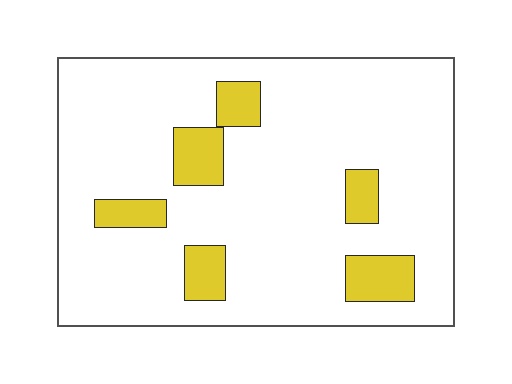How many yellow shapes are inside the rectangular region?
6.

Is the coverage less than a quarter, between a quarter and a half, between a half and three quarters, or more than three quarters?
Less than a quarter.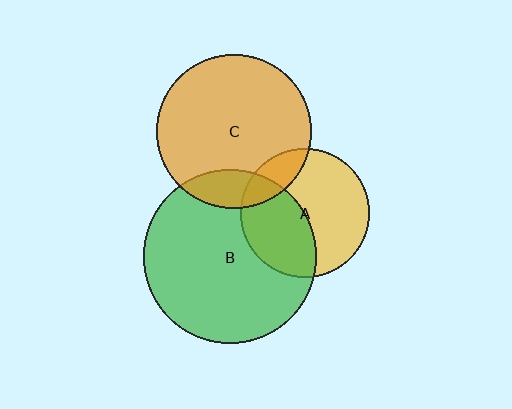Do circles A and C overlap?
Yes.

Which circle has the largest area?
Circle B (green).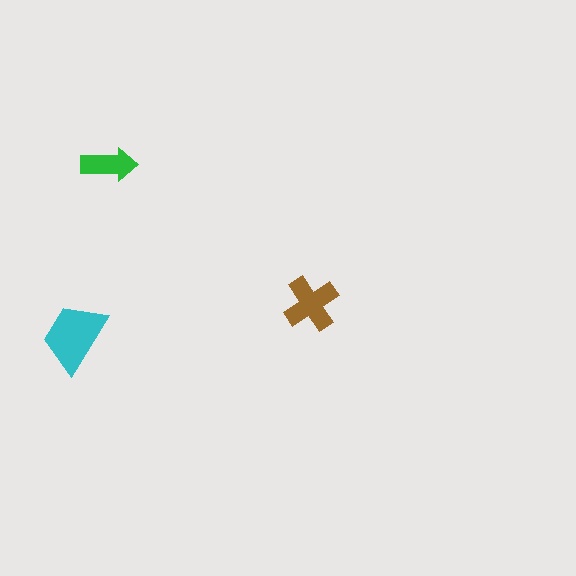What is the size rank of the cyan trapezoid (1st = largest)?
1st.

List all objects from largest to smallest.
The cyan trapezoid, the brown cross, the green arrow.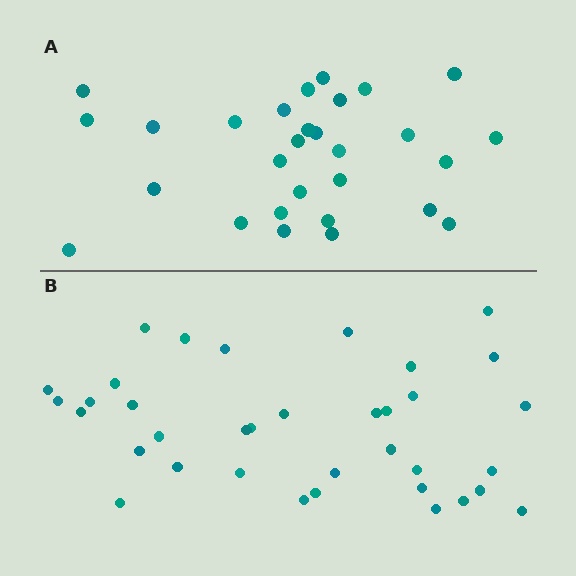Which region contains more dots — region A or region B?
Region B (the bottom region) has more dots.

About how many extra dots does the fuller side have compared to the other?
Region B has roughly 8 or so more dots than region A.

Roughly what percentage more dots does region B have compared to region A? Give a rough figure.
About 25% more.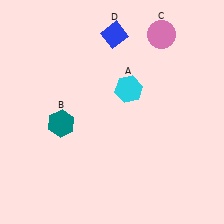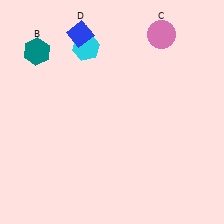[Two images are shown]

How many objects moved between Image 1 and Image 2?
3 objects moved between the two images.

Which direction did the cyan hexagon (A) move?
The cyan hexagon (A) moved left.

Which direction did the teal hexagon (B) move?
The teal hexagon (B) moved up.